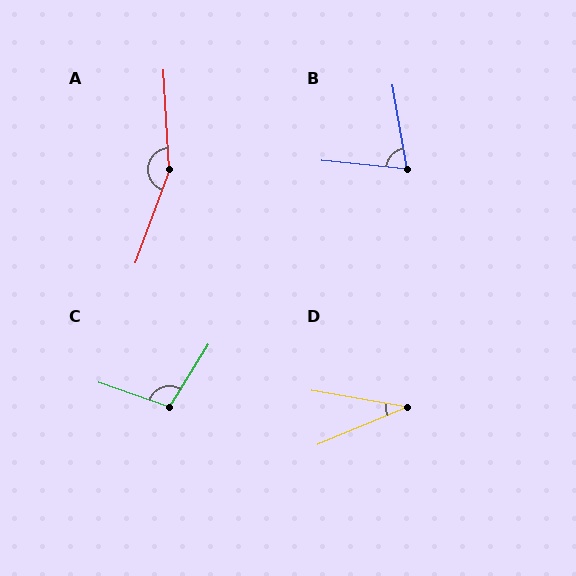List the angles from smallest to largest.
D (32°), B (74°), C (102°), A (156°).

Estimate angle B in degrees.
Approximately 74 degrees.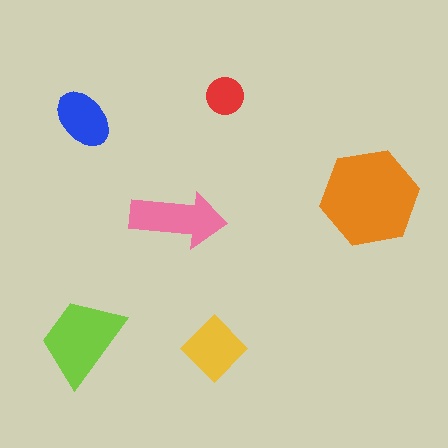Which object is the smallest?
The red circle.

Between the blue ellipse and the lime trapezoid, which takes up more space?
The lime trapezoid.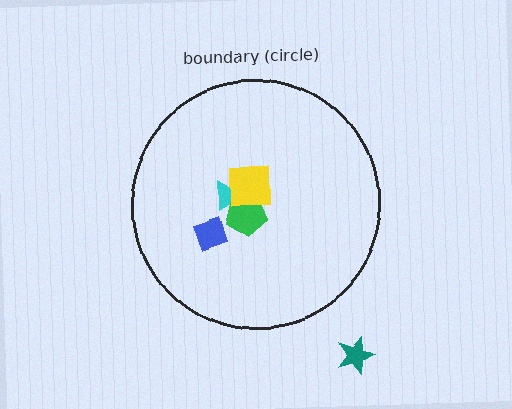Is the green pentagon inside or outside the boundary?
Inside.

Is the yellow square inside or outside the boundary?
Inside.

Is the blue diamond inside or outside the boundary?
Inside.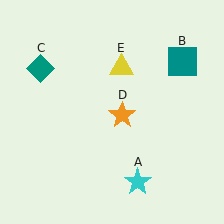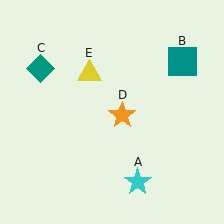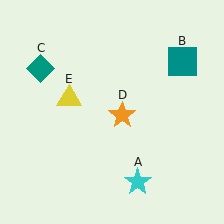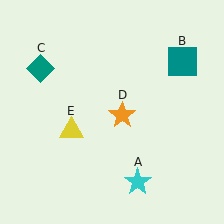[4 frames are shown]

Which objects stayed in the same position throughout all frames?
Cyan star (object A) and teal square (object B) and teal diamond (object C) and orange star (object D) remained stationary.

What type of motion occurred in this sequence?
The yellow triangle (object E) rotated counterclockwise around the center of the scene.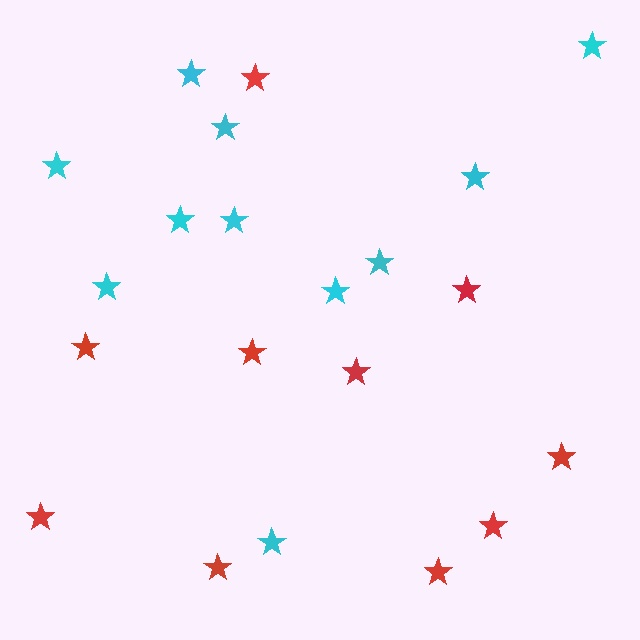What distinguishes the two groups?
There are 2 groups: one group of red stars (10) and one group of cyan stars (11).